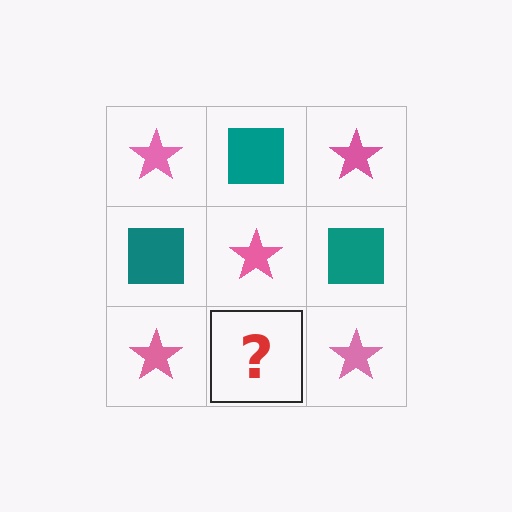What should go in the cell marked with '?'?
The missing cell should contain a teal square.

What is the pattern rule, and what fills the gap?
The rule is that it alternates pink star and teal square in a checkerboard pattern. The gap should be filled with a teal square.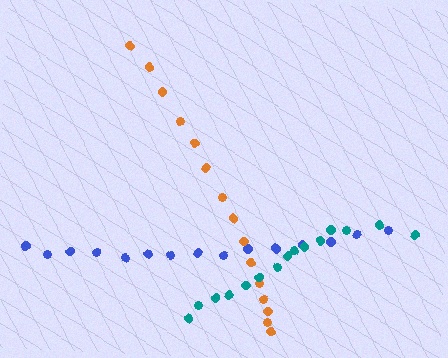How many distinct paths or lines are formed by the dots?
There are 3 distinct paths.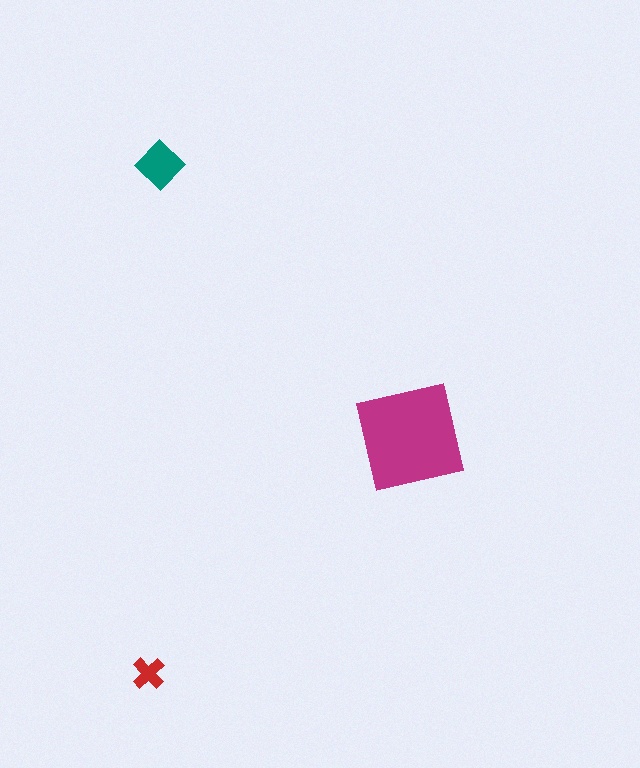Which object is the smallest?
The red cross.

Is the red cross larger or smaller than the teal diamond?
Smaller.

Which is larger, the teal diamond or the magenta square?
The magenta square.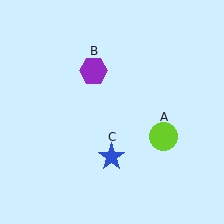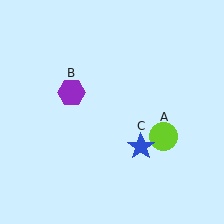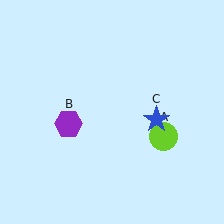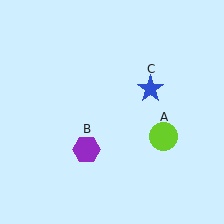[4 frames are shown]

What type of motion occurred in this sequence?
The purple hexagon (object B), blue star (object C) rotated counterclockwise around the center of the scene.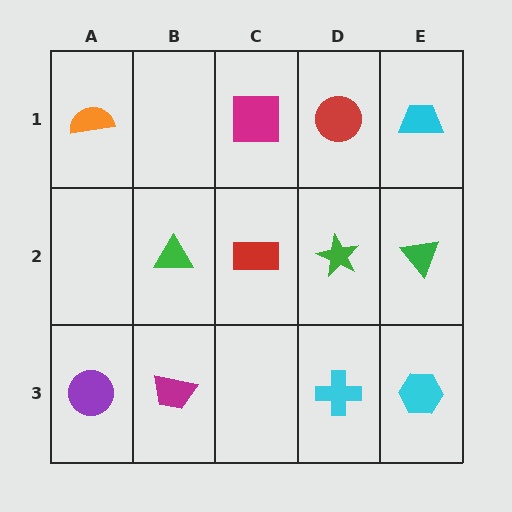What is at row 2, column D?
A green star.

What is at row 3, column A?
A purple circle.